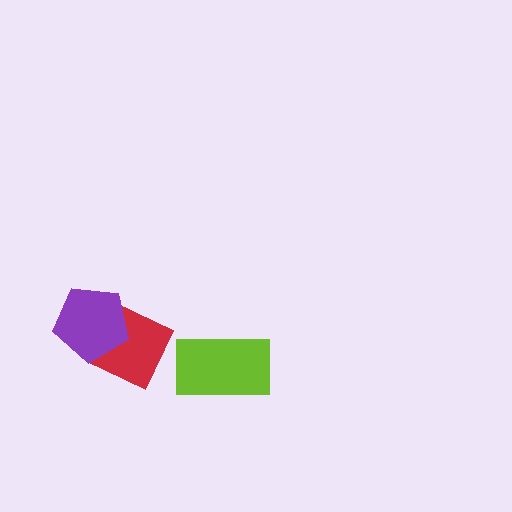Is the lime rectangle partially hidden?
No, no other shape covers it.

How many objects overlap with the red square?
1 object overlaps with the red square.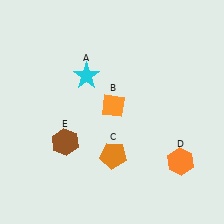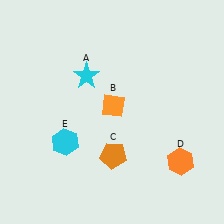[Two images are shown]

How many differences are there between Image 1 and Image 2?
There is 1 difference between the two images.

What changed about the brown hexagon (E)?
In Image 1, E is brown. In Image 2, it changed to cyan.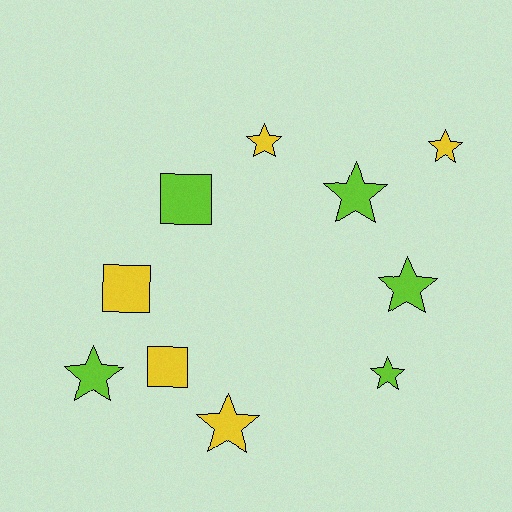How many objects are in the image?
There are 10 objects.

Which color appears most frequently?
Yellow, with 5 objects.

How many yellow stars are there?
There are 3 yellow stars.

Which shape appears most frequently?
Star, with 7 objects.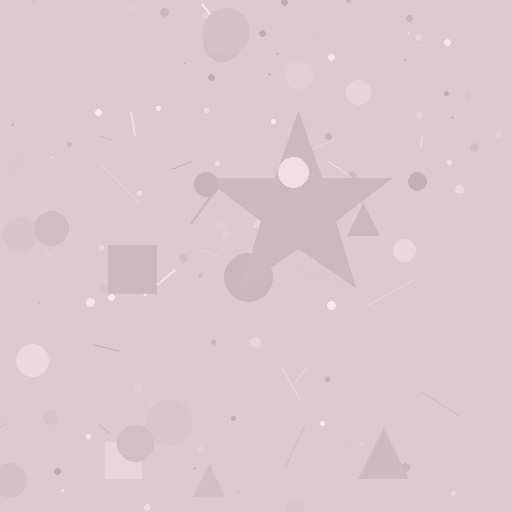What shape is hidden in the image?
A star is hidden in the image.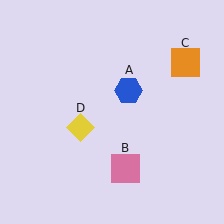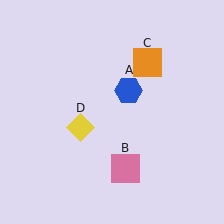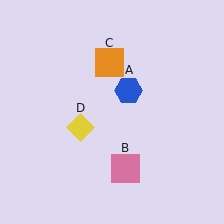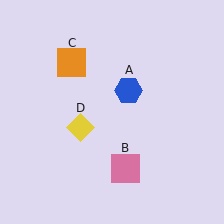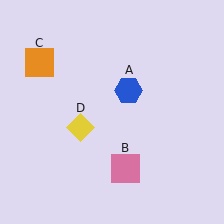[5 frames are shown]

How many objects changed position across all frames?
1 object changed position: orange square (object C).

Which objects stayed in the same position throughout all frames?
Blue hexagon (object A) and pink square (object B) and yellow diamond (object D) remained stationary.